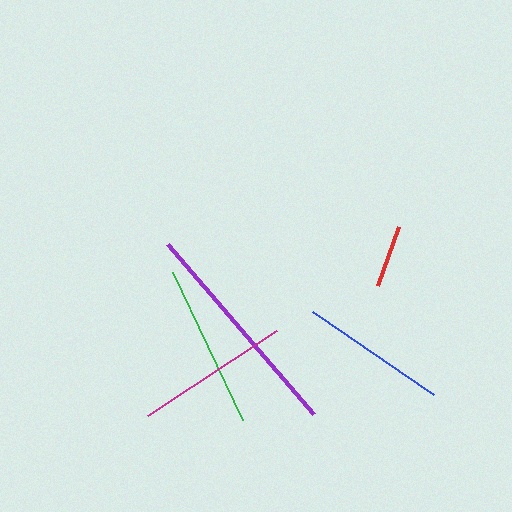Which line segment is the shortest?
The red line is the shortest at approximately 63 pixels.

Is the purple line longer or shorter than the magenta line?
The purple line is longer than the magenta line.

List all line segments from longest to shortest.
From longest to shortest: purple, green, magenta, blue, red.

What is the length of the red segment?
The red segment is approximately 63 pixels long.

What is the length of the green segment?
The green segment is approximately 163 pixels long.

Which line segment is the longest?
The purple line is the longest at approximately 224 pixels.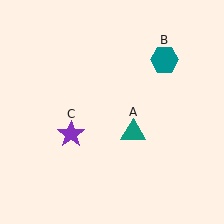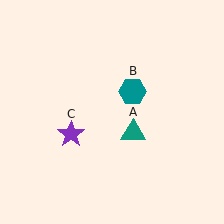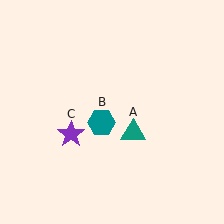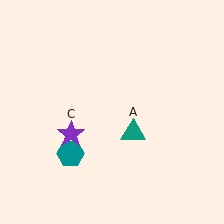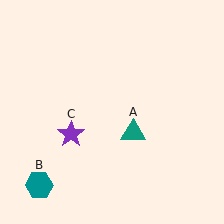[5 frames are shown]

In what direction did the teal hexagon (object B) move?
The teal hexagon (object B) moved down and to the left.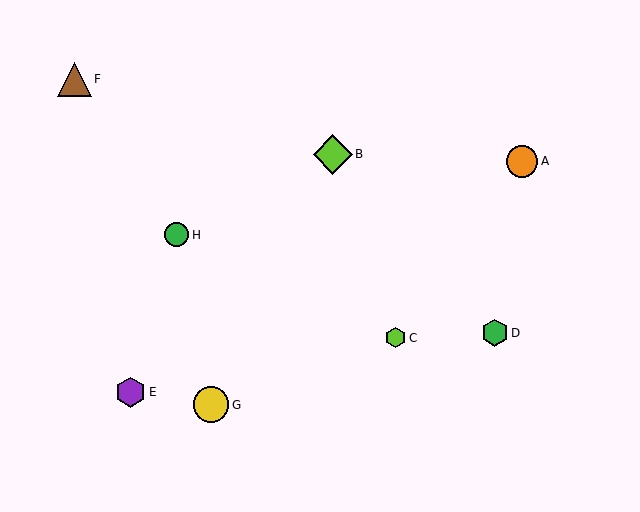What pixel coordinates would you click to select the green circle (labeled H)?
Click at (177, 235) to select the green circle H.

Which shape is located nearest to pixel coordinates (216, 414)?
The yellow circle (labeled G) at (211, 405) is nearest to that location.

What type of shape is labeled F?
Shape F is a brown triangle.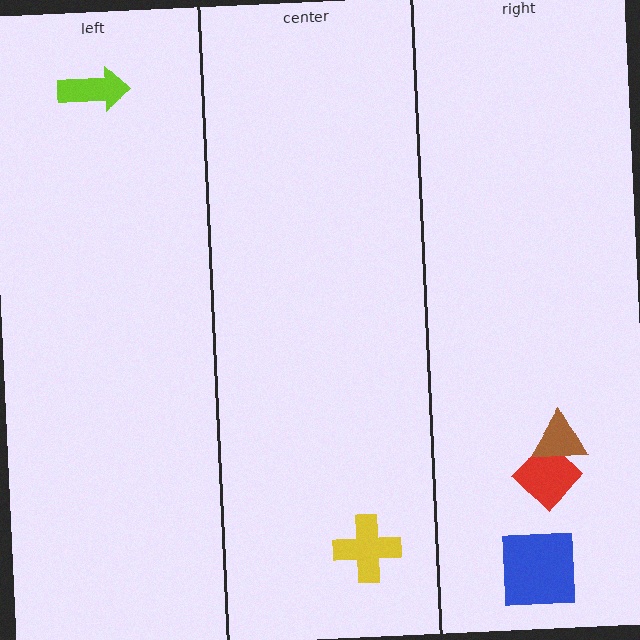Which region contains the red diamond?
The right region.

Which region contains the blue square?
The right region.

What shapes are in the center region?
The yellow cross.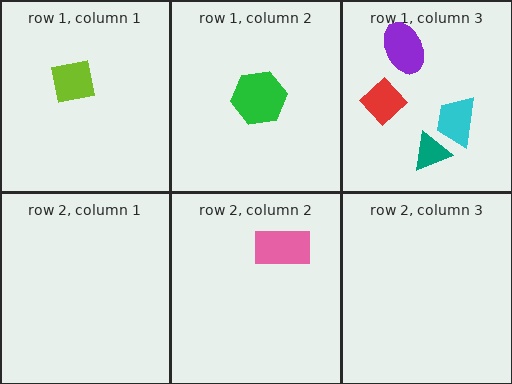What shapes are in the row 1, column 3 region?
The cyan trapezoid, the teal triangle, the purple ellipse, the red diamond.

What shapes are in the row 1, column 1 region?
The lime square.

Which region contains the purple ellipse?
The row 1, column 3 region.